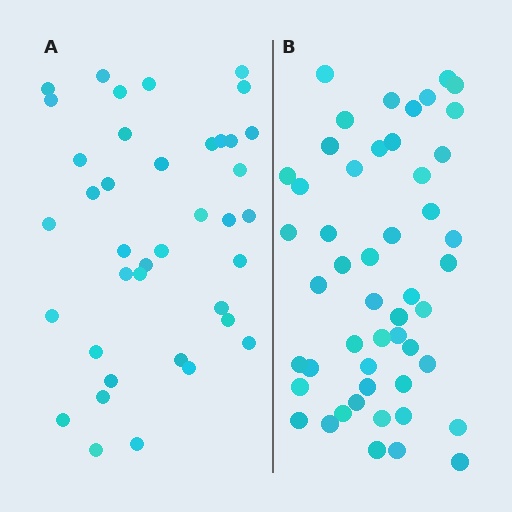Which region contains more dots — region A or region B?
Region B (the right region) has more dots.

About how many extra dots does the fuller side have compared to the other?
Region B has roughly 12 or so more dots than region A.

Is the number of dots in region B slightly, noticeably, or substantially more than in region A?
Region B has noticeably more, but not dramatically so. The ratio is roughly 1.3 to 1.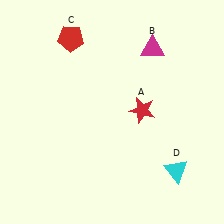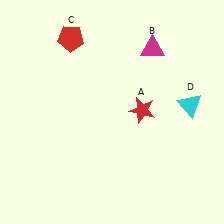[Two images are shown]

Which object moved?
The cyan triangle (D) moved up.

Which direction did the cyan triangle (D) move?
The cyan triangle (D) moved up.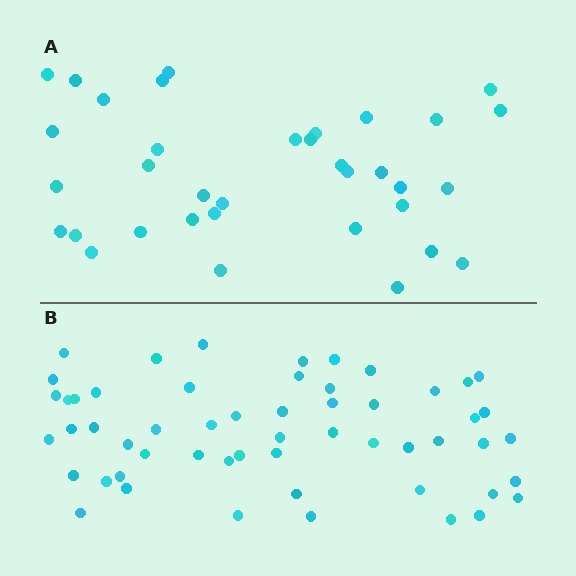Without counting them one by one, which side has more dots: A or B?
Region B (the bottom region) has more dots.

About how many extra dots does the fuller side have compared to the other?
Region B has approximately 20 more dots than region A.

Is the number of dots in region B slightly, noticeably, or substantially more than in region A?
Region B has substantially more. The ratio is roughly 1.6 to 1.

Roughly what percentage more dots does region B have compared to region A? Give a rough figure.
About 55% more.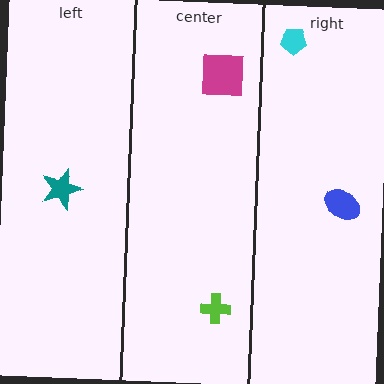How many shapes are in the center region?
2.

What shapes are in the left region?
The teal star.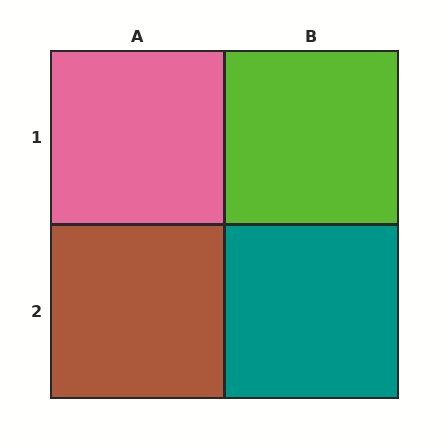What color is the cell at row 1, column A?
Pink.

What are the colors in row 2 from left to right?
Brown, teal.